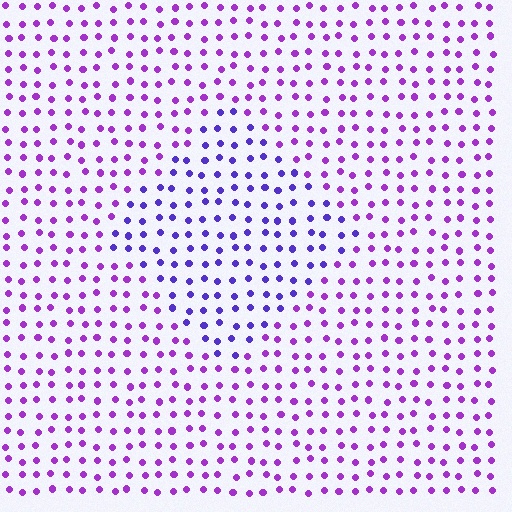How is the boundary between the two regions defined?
The boundary is defined purely by a slight shift in hue (about 32 degrees). Spacing, size, and orientation are identical on both sides.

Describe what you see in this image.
The image is filled with small purple elements in a uniform arrangement. A diamond-shaped region is visible where the elements are tinted to a slightly different hue, forming a subtle color boundary.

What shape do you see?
I see a diamond.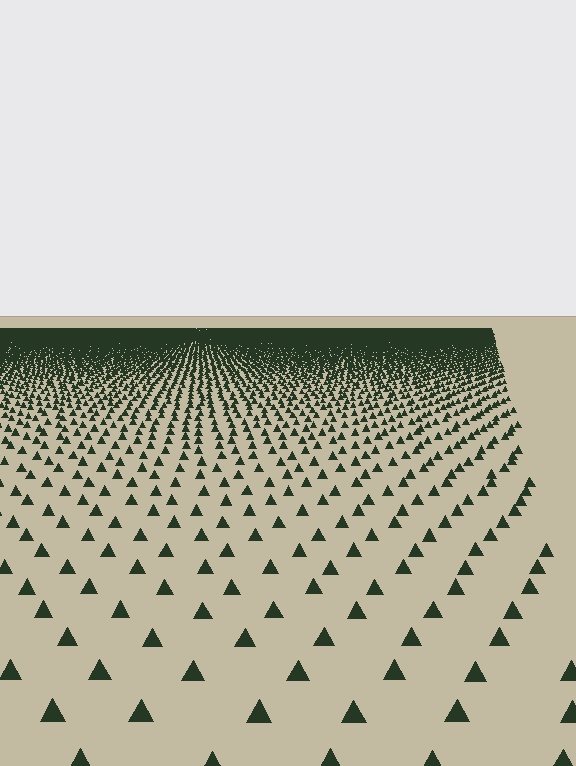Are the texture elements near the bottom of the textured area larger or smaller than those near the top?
Larger. Near the bottom, elements are closer to the viewer and appear at a bigger on-screen size.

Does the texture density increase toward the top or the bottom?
Density increases toward the top.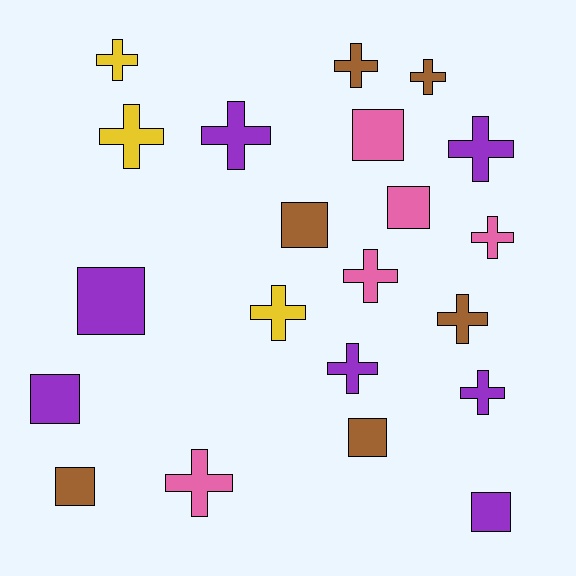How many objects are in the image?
There are 21 objects.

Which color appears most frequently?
Purple, with 7 objects.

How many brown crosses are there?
There are 3 brown crosses.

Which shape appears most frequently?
Cross, with 13 objects.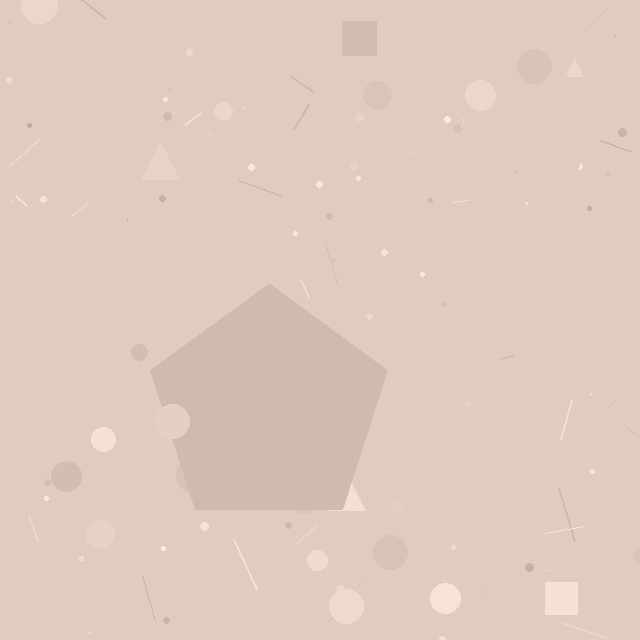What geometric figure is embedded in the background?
A pentagon is embedded in the background.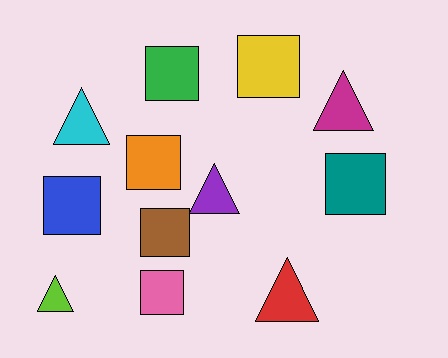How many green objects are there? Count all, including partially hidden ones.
There is 1 green object.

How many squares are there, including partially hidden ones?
There are 7 squares.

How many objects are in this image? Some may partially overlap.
There are 12 objects.